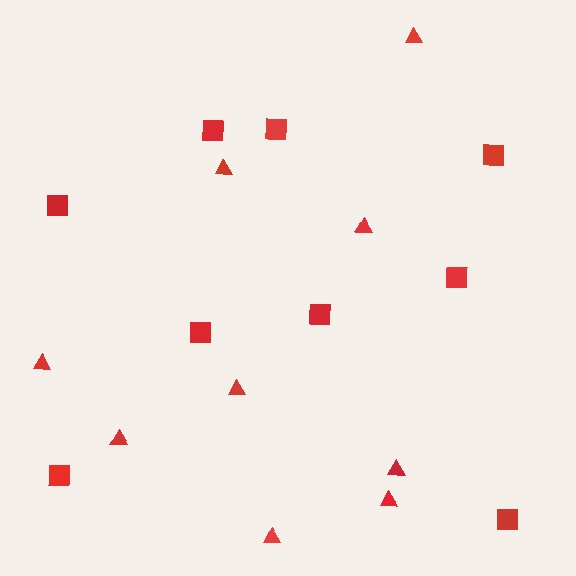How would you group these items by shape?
There are 2 groups: one group of triangles (9) and one group of squares (9).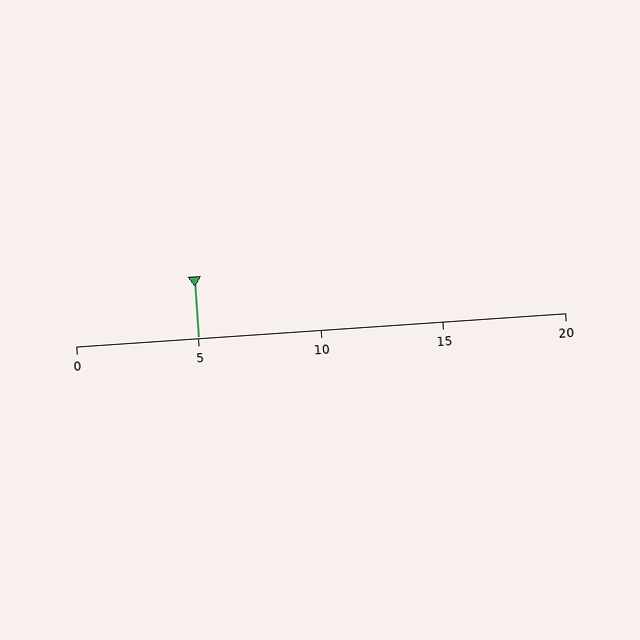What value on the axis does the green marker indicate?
The marker indicates approximately 5.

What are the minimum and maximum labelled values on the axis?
The axis runs from 0 to 20.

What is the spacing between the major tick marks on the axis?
The major ticks are spaced 5 apart.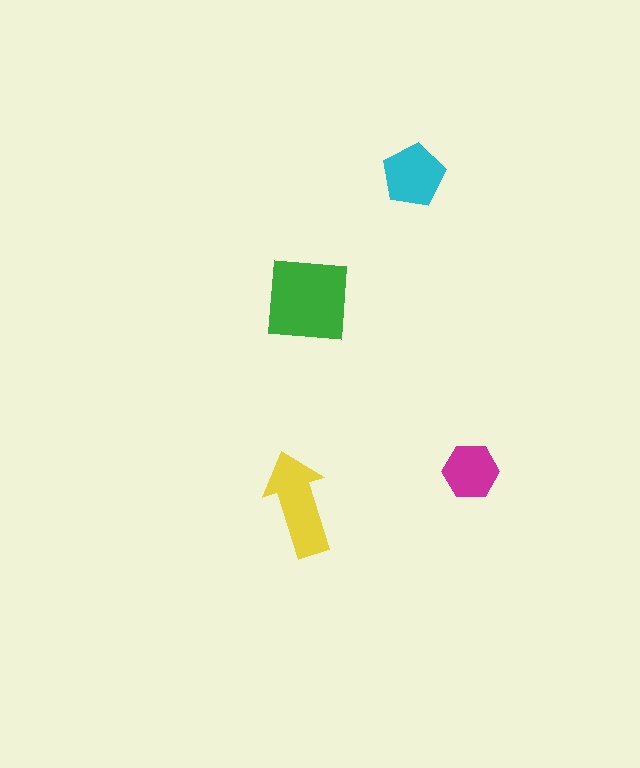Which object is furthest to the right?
The magenta hexagon is rightmost.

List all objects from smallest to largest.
The magenta hexagon, the cyan pentagon, the yellow arrow, the green square.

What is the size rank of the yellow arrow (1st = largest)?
2nd.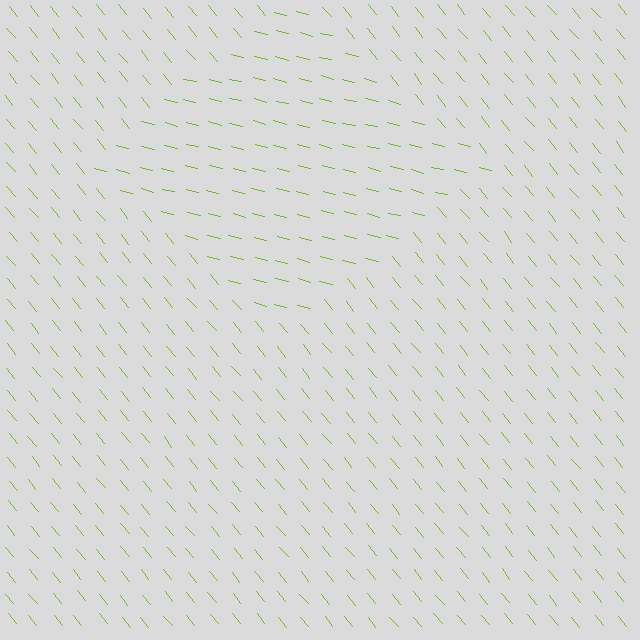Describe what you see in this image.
The image is filled with small lime line segments. A diamond region in the image has lines oriented differently from the surrounding lines, creating a visible texture boundary.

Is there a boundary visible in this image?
Yes, there is a texture boundary formed by a change in line orientation.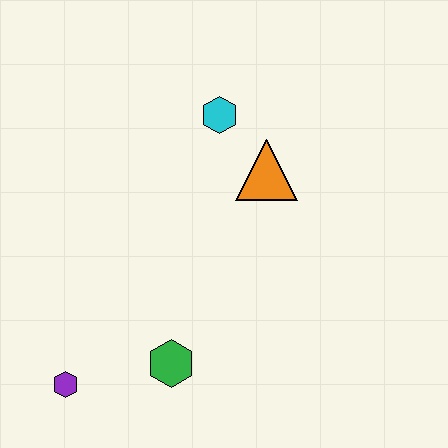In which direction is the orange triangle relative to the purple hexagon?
The orange triangle is above the purple hexagon.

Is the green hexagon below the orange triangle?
Yes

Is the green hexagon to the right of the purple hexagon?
Yes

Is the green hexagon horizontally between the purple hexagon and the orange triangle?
Yes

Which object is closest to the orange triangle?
The cyan hexagon is closest to the orange triangle.